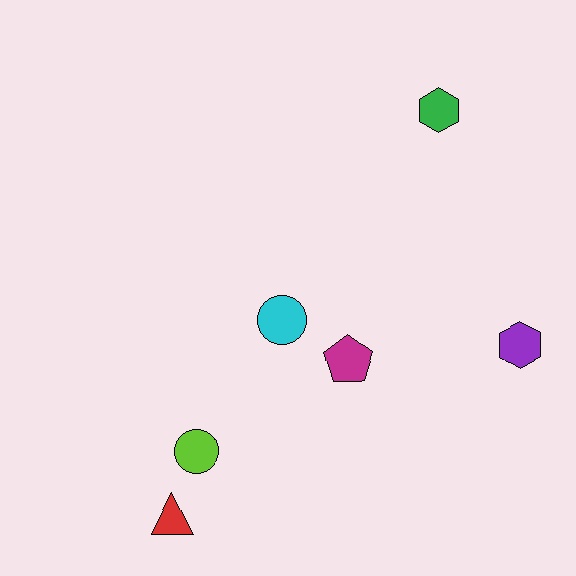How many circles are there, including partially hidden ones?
There are 2 circles.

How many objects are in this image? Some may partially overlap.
There are 6 objects.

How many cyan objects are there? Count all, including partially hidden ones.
There is 1 cyan object.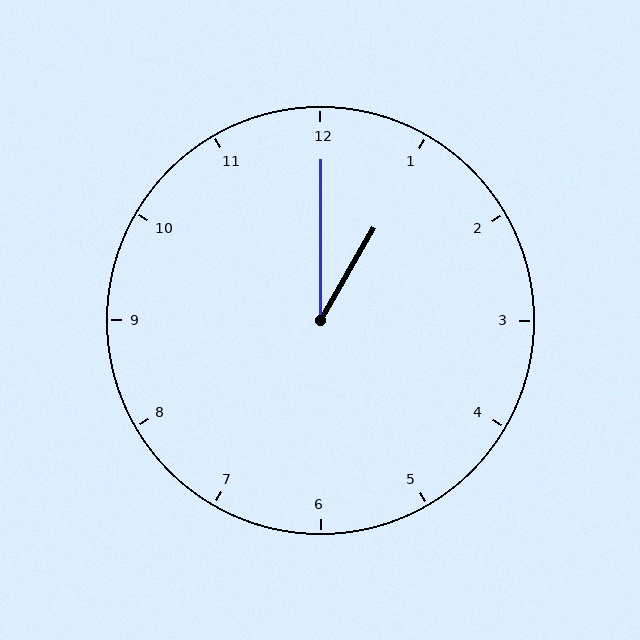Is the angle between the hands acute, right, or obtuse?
It is acute.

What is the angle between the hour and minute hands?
Approximately 30 degrees.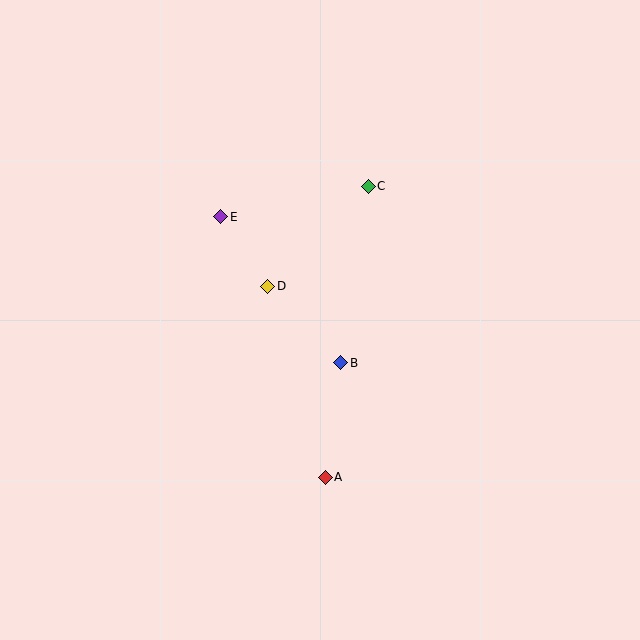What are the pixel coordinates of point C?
Point C is at (368, 186).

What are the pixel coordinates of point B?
Point B is at (341, 363).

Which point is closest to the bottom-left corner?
Point A is closest to the bottom-left corner.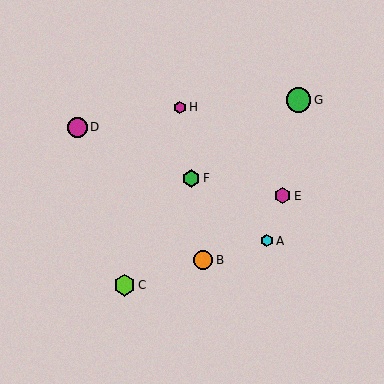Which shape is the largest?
The green circle (labeled G) is the largest.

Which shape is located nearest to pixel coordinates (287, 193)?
The magenta hexagon (labeled E) at (283, 196) is nearest to that location.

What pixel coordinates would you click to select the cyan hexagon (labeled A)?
Click at (267, 241) to select the cyan hexagon A.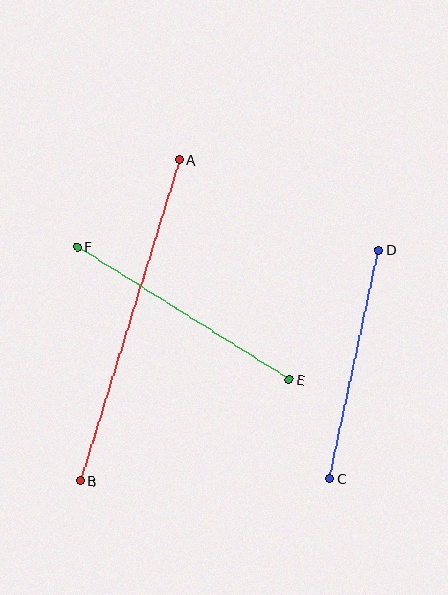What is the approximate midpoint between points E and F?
The midpoint is at approximately (183, 313) pixels.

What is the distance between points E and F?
The distance is approximately 250 pixels.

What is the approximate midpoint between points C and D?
The midpoint is at approximately (354, 364) pixels.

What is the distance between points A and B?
The distance is approximately 336 pixels.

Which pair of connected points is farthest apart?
Points A and B are farthest apart.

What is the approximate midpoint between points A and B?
The midpoint is at approximately (130, 320) pixels.